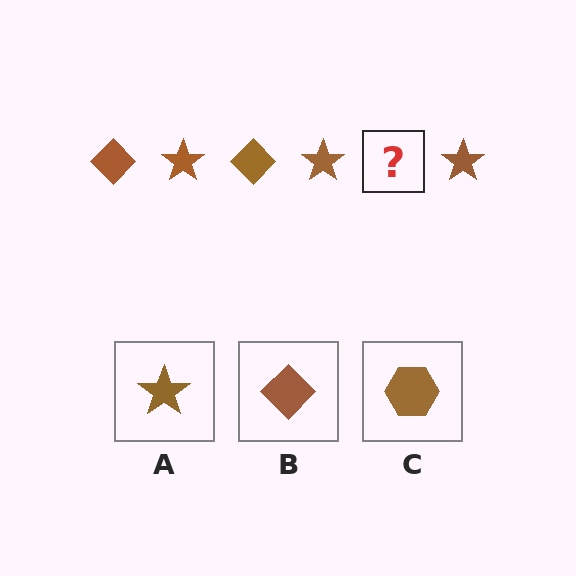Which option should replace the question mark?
Option B.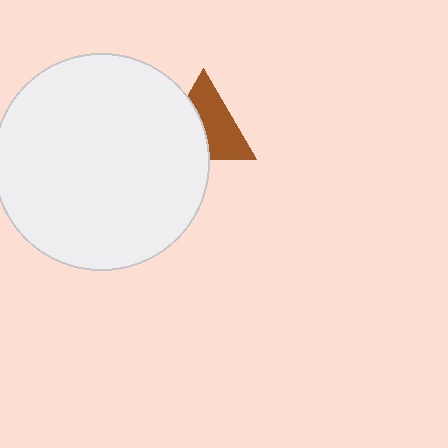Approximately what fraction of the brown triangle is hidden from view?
Roughly 44% of the brown triangle is hidden behind the white circle.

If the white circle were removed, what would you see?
You would see the complete brown triangle.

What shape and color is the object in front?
The object in front is a white circle.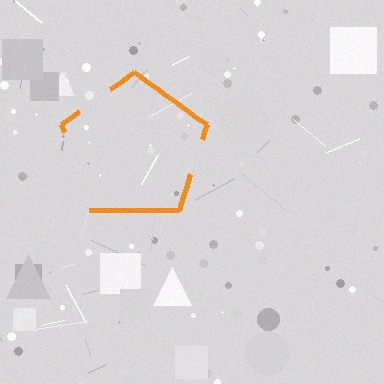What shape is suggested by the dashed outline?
The dashed outline suggests a pentagon.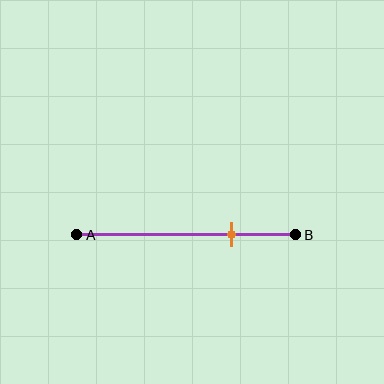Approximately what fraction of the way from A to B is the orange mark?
The orange mark is approximately 70% of the way from A to B.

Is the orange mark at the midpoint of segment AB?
No, the mark is at about 70% from A, not at the 50% midpoint.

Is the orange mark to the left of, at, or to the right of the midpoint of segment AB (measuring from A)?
The orange mark is to the right of the midpoint of segment AB.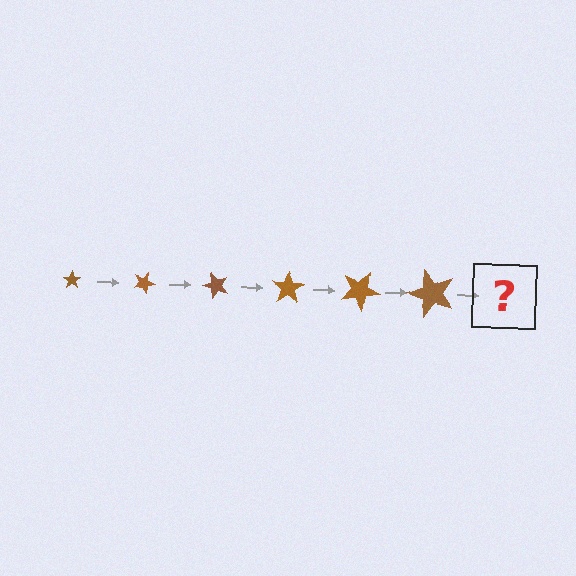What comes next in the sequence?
The next element should be a star, larger than the previous one and rotated 150 degrees from the start.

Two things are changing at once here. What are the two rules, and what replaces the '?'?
The two rules are that the star grows larger each step and it rotates 25 degrees each step. The '?' should be a star, larger than the previous one and rotated 150 degrees from the start.